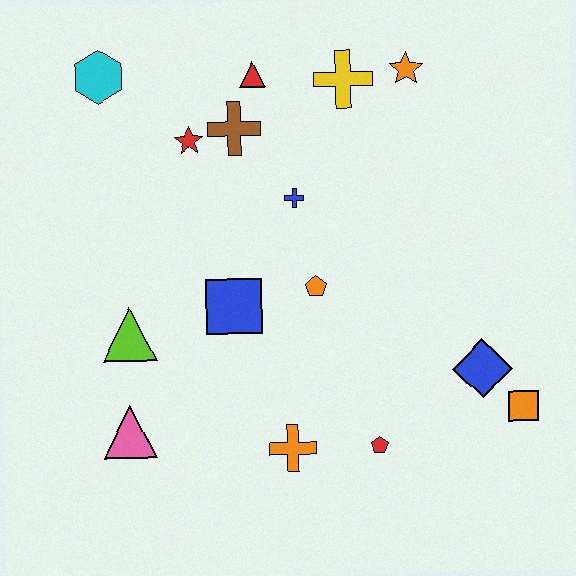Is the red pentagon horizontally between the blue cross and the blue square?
No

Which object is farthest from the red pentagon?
The cyan hexagon is farthest from the red pentagon.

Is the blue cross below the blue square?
No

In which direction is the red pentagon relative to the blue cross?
The red pentagon is below the blue cross.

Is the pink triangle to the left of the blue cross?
Yes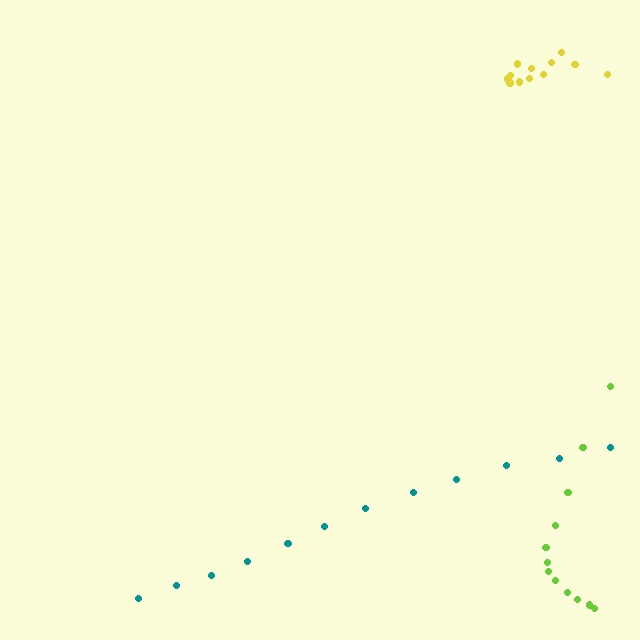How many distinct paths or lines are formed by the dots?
There are 3 distinct paths.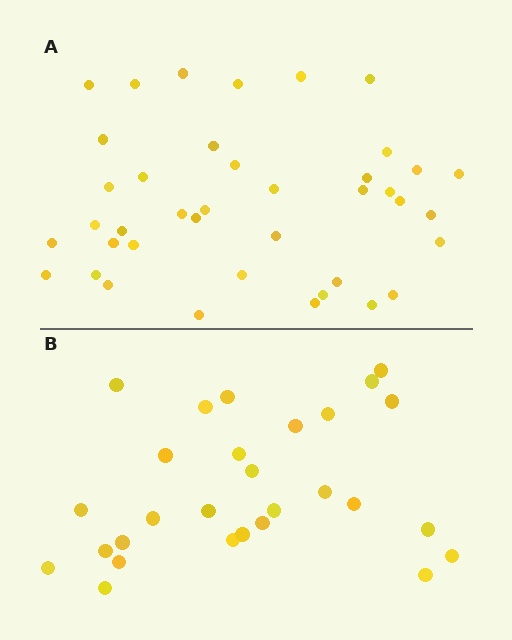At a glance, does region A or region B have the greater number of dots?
Region A (the top region) has more dots.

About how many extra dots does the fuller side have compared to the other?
Region A has roughly 12 or so more dots than region B.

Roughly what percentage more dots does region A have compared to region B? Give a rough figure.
About 45% more.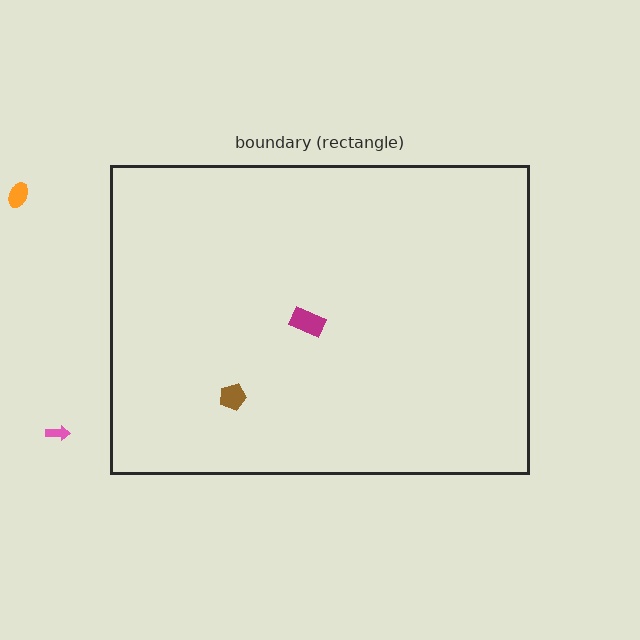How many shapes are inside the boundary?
2 inside, 2 outside.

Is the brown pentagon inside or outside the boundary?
Inside.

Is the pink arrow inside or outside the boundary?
Outside.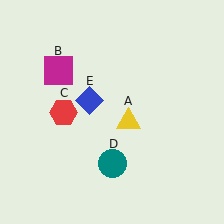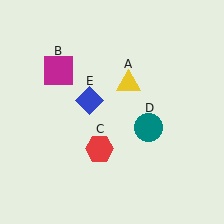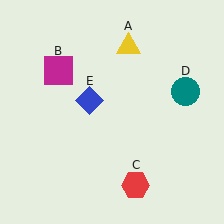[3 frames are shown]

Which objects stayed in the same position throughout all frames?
Magenta square (object B) and blue diamond (object E) remained stationary.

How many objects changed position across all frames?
3 objects changed position: yellow triangle (object A), red hexagon (object C), teal circle (object D).